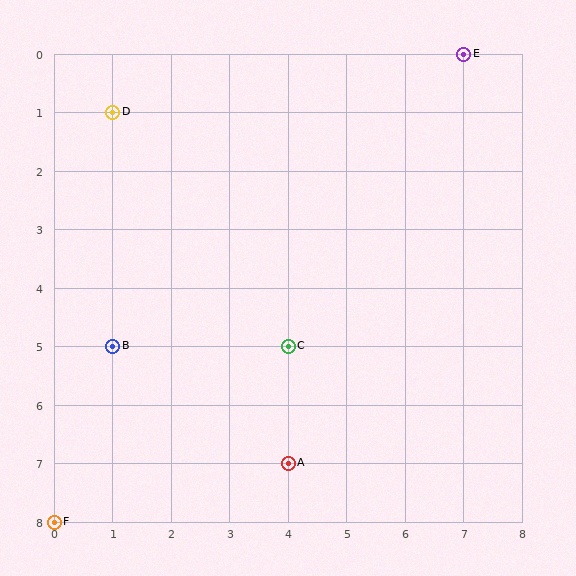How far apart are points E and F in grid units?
Points E and F are 7 columns and 8 rows apart (about 10.6 grid units diagonally).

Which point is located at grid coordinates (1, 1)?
Point D is at (1, 1).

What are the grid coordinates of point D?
Point D is at grid coordinates (1, 1).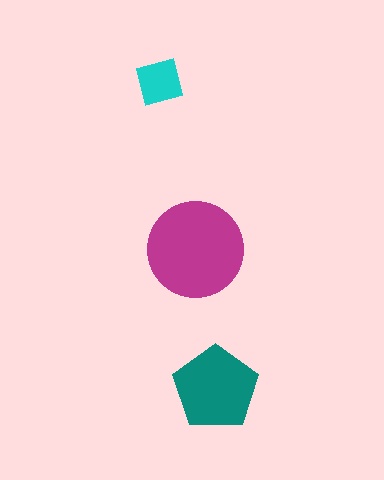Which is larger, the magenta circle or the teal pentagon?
The magenta circle.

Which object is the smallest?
The cyan square.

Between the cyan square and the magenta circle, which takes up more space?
The magenta circle.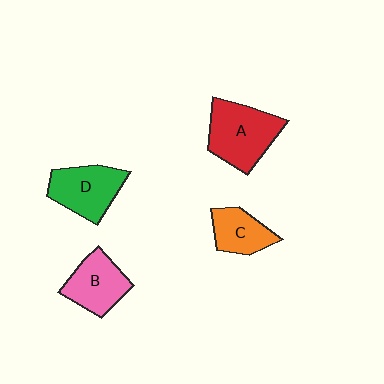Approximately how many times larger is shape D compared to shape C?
Approximately 1.4 times.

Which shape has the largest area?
Shape A (red).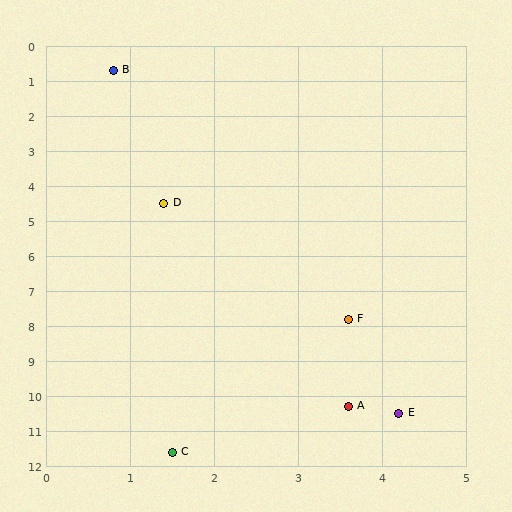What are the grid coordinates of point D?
Point D is at approximately (1.4, 4.5).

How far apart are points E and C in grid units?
Points E and C are about 2.9 grid units apart.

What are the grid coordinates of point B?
Point B is at approximately (0.8, 0.7).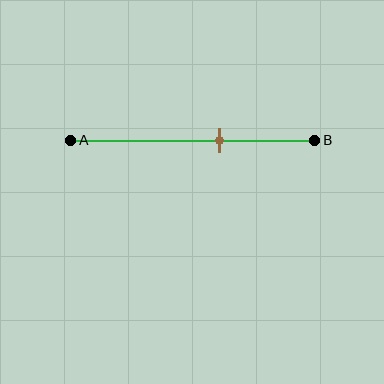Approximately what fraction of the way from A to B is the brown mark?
The brown mark is approximately 60% of the way from A to B.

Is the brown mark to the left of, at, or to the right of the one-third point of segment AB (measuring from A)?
The brown mark is to the right of the one-third point of segment AB.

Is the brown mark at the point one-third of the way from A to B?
No, the mark is at about 60% from A, not at the 33% one-third point.